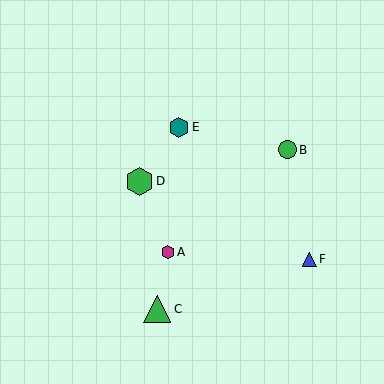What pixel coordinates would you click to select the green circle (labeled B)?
Click at (288, 150) to select the green circle B.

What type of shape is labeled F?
Shape F is a blue triangle.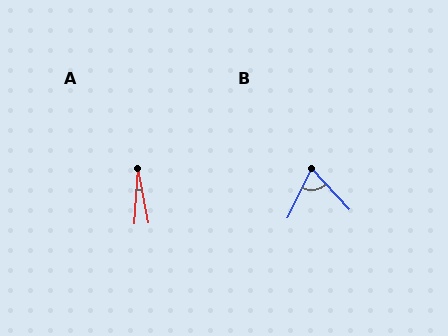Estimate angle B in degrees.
Approximately 69 degrees.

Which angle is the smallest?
A, at approximately 15 degrees.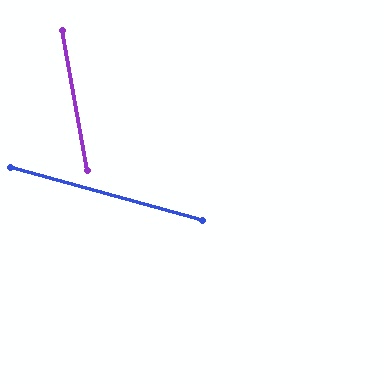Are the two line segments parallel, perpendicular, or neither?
Neither parallel nor perpendicular — they differ by about 64°.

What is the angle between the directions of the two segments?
Approximately 64 degrees.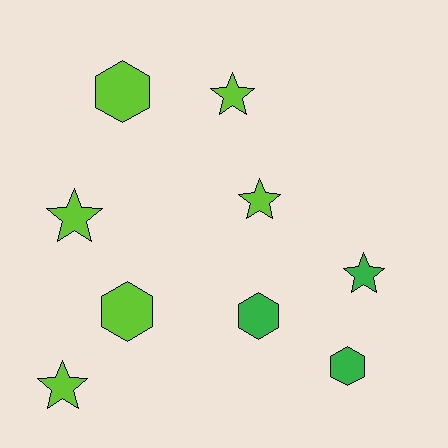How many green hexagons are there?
There are 2 green hexagons.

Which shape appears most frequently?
Star, with 5 objects.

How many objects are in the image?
There are 9 objects.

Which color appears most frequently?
Lime, with 6 objects.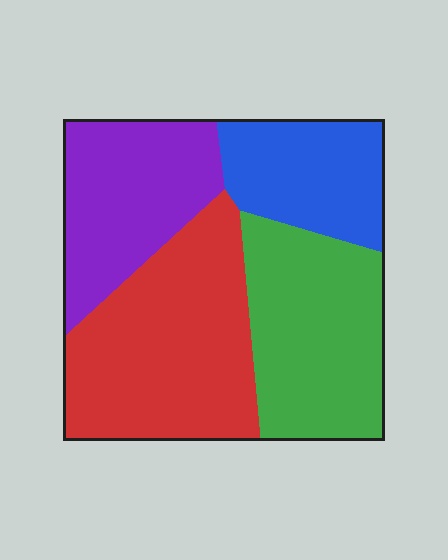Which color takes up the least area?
Blue, at roughly 15%.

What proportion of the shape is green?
Green covers 27% of the shape.